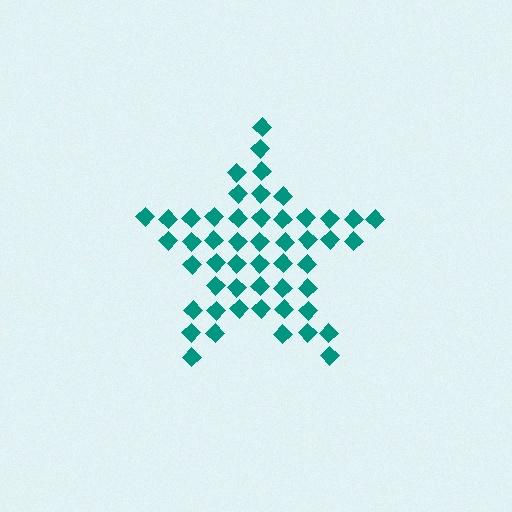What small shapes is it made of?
It is made of small diamonds.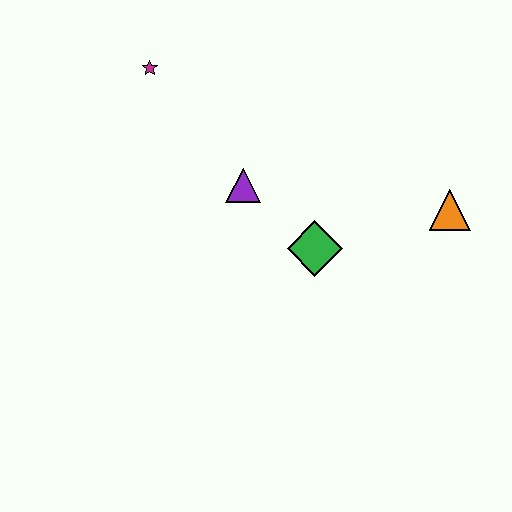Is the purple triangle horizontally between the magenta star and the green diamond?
Yes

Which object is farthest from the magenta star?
The orange triangle is farthest from the magenta star.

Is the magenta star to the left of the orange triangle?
Yes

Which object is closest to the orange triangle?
The green diamond is closest to the orange triangle.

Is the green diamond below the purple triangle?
Yes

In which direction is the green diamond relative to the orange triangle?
The green diamond is to the left of the orange triangle.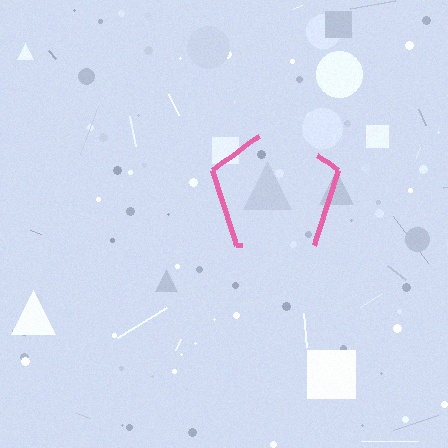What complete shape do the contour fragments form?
The contour fragments form a pentagon.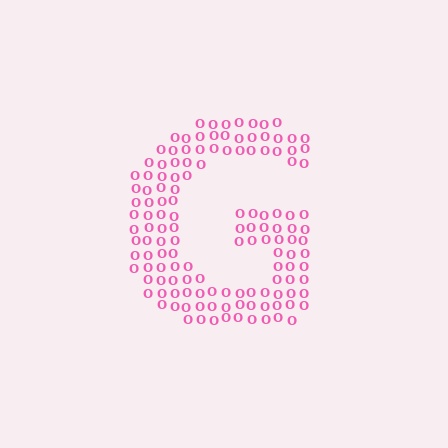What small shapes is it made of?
It is made of small letter O's.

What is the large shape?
The large shape is the letter G.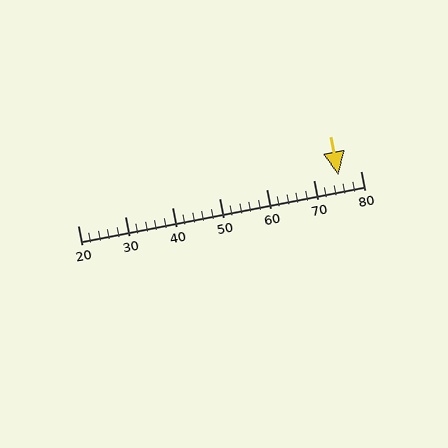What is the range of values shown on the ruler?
The ruler shows values from 20 to 80.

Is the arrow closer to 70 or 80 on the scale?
The arrow is closer to 80.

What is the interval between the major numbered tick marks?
The major tick marks are spaced 10 units apart.